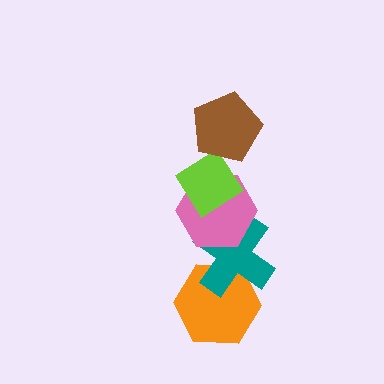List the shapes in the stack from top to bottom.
From top to bottom: the brown pentagon, the lime diamond, the pink hexagon, the teal cross, the orange hexagon.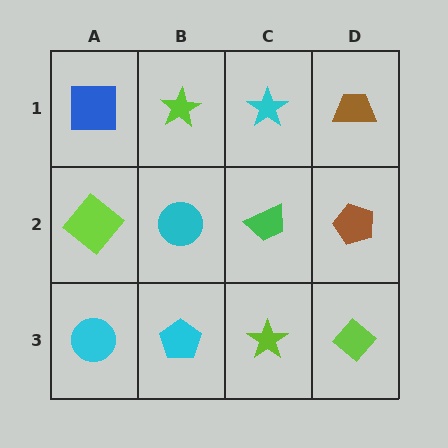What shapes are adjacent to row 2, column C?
A cyan star (row 1, column C), a lime star (row 3, column C), a cyan circle (row 2, column B), a brown pentagon (row 2, column D).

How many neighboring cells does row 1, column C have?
3.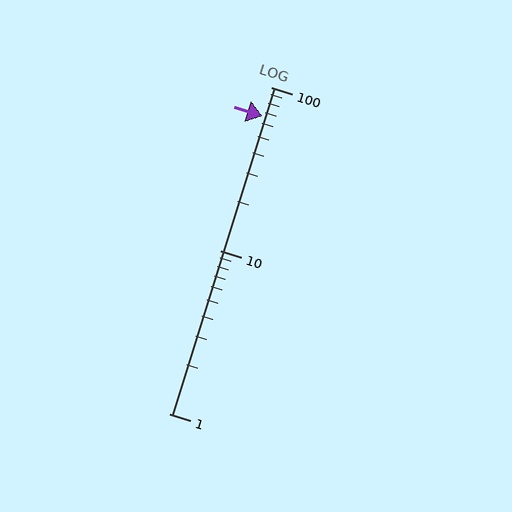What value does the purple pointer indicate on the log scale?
The pointer indicates approximately 66.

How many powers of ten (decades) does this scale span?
The scale spans 2 decades, from 1 to 100.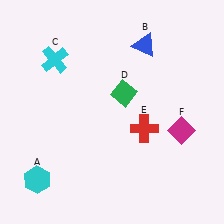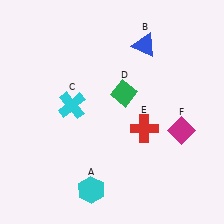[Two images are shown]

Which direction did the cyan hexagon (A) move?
The cyan hexagon (A) moved right.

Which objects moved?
The objects that moved are: the cyan hexagon (A), the cyan cross (C).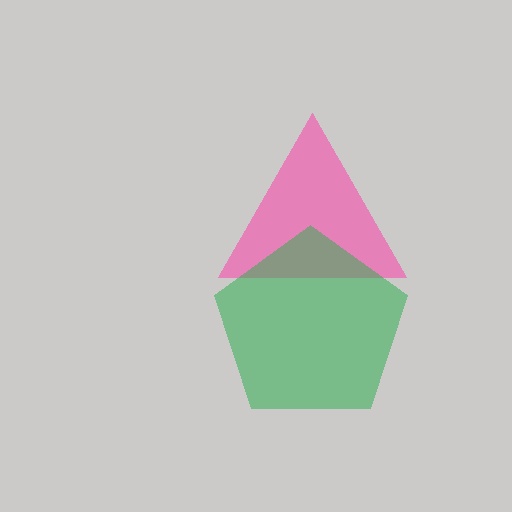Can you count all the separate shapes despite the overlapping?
Yes, there are 2 separate shapes.